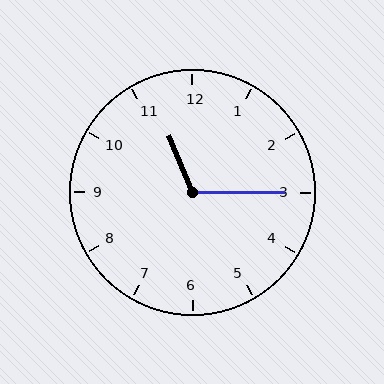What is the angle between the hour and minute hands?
Approximately 112 degrees.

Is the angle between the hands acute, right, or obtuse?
It is obtuse.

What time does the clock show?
11:15.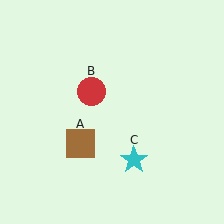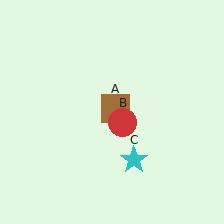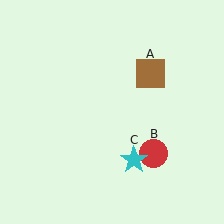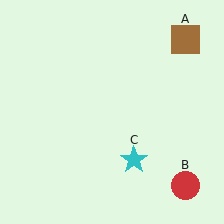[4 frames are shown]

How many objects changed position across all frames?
2 objects changed position: brown square (object A), red circle (object B).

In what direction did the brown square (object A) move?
The brown square (object A) moved up and to the right.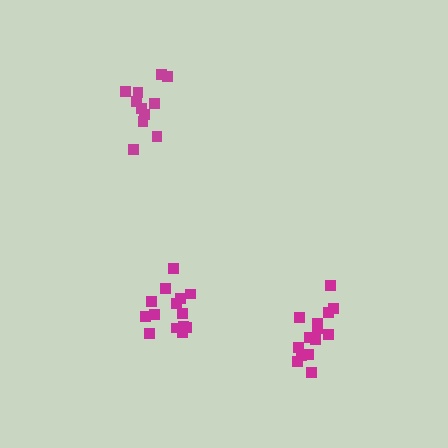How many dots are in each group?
Group 1: 15 dots, Group 2: 14 dots, Group 3: 11 dots (40 total).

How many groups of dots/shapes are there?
There are 3 groups.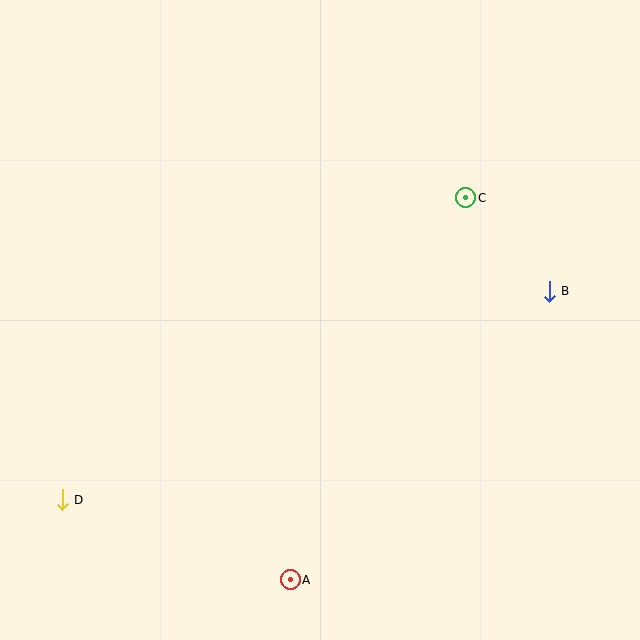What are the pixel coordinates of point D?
Point D is at (62, 500).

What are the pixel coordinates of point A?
Point A is at (290, 580).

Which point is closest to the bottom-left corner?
Point D is closest to the bottom-left corner.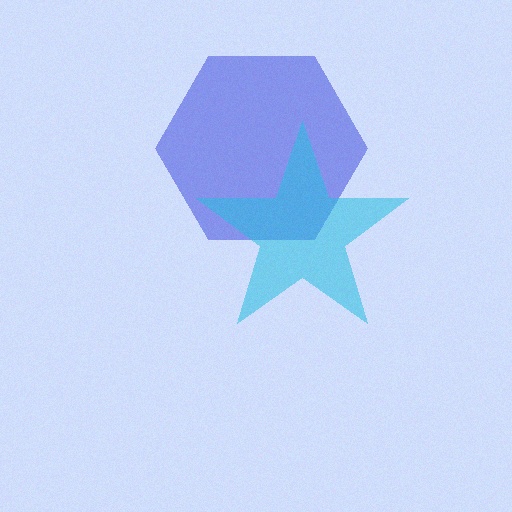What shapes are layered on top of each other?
The layered shapes are: a blue hexagon, a cyan star.